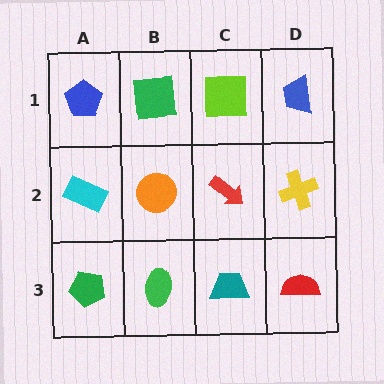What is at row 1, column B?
A green square.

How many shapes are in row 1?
4 shapes.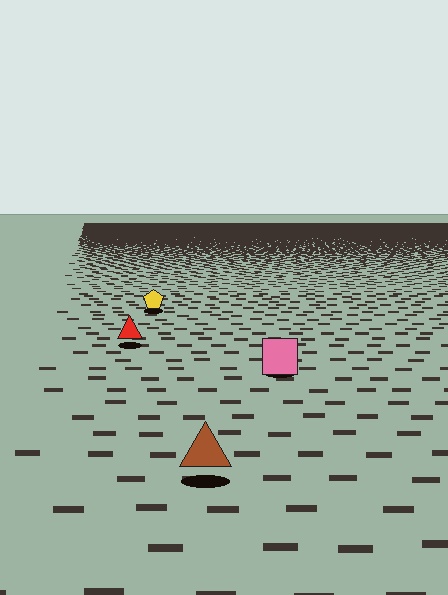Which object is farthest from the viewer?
The yellow pentagon is farthest from the viewer. It appears smaller and the ground texture around it is denser.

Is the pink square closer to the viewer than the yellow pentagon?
Yes. The pink square is closer — you can tell from the texture gradient: the ground texture is coarser near it.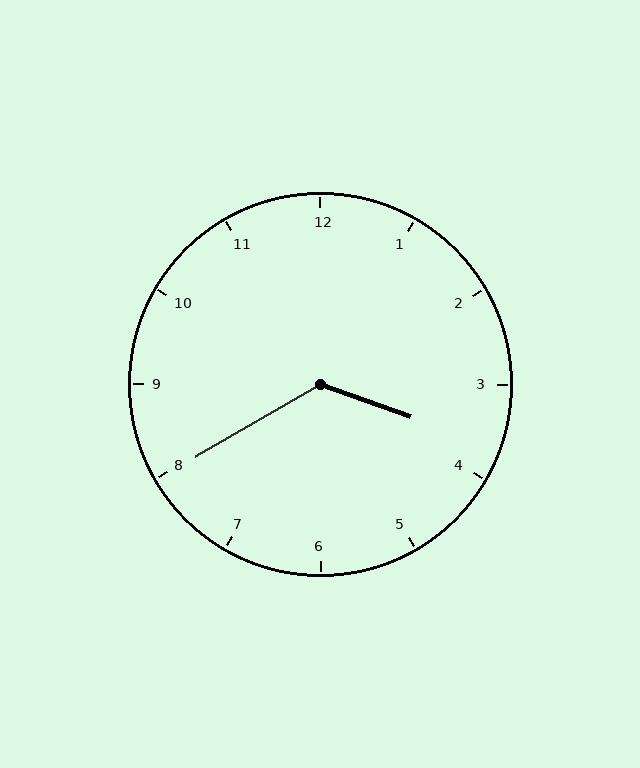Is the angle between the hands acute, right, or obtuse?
It is obtuse.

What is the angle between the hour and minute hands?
Approximately 130 degrees.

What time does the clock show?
3:40.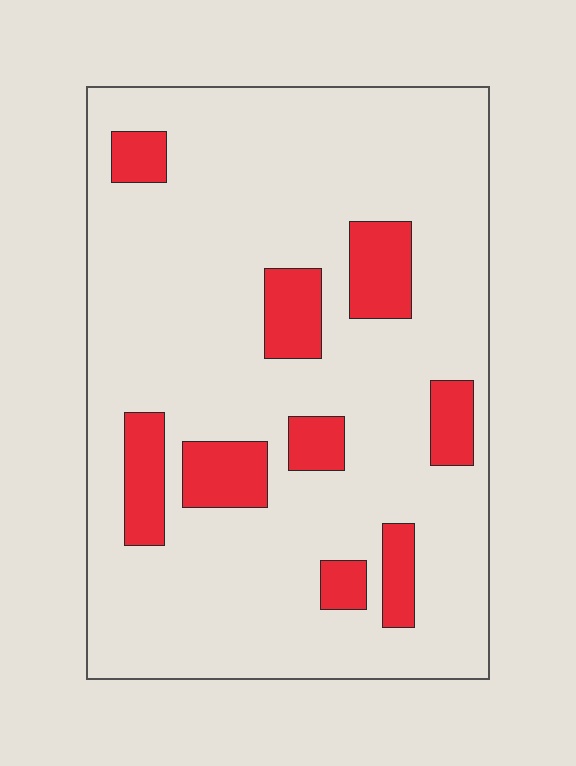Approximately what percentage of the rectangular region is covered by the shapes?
Approximately 15%.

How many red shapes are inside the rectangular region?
9.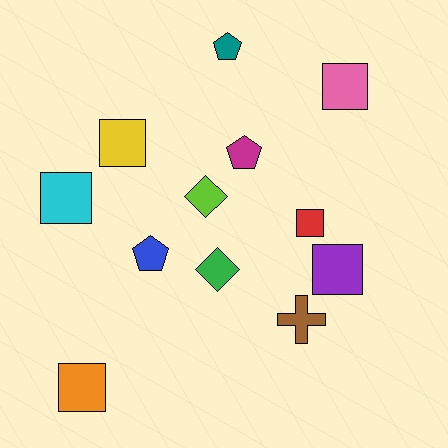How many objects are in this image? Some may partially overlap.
There are 12 objects.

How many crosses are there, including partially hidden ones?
There is 1 cross.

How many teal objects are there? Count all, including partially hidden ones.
There is 1 teal object.